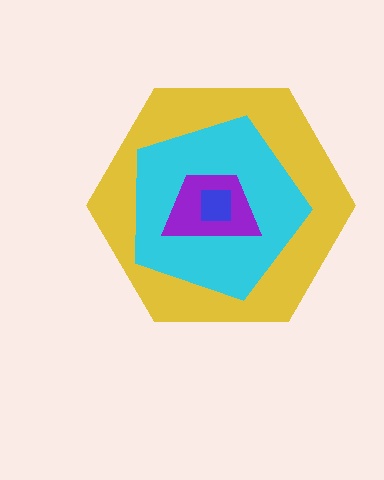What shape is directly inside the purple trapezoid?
The blue square.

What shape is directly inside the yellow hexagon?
The cyan pentagon.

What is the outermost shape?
The yellow hexagon.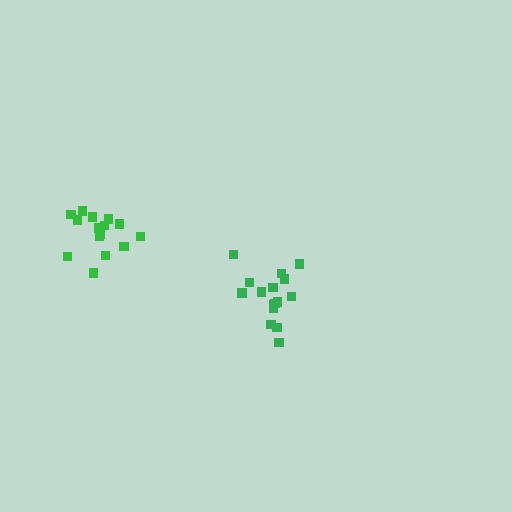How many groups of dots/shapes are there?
There are 2 groups.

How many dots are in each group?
Group 1: 16 dots, Group 2: 15 dots (31 total).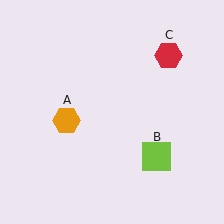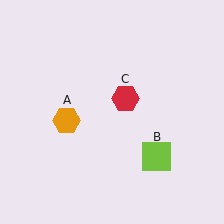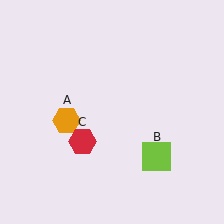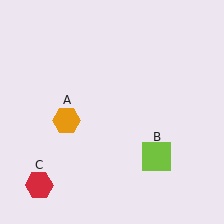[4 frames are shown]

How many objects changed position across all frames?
1 object changed position: red hexagon (object C).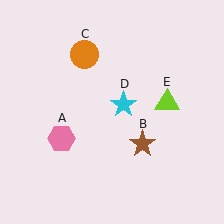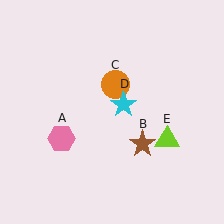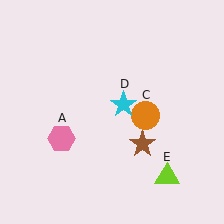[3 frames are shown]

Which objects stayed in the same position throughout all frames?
Pink hexagon (object A) and brown star (object B) and cyan star (object D) remained stationary.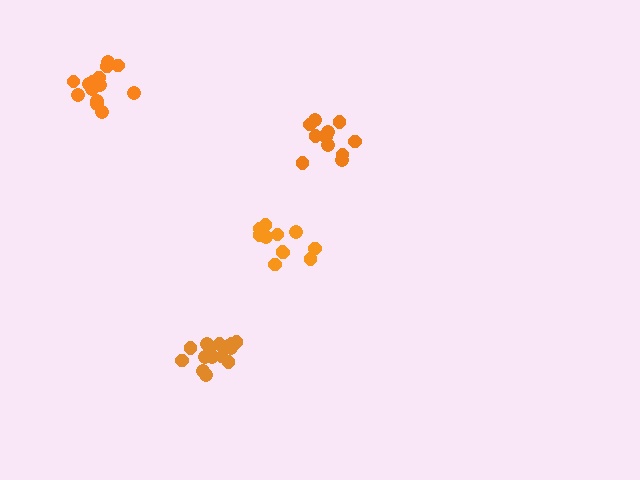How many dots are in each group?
Group 1: 12 dots, Group 2: 15 dots, Group 3: 11 dots, Group 4: 14 dots (52 total).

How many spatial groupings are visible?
There are 4 spatial groupings.